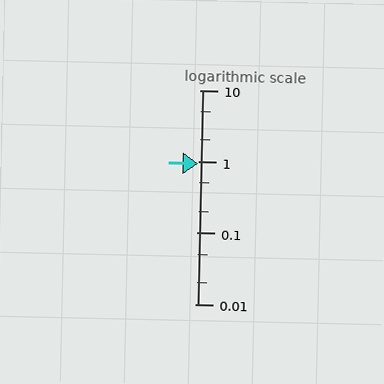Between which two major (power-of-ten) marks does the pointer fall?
The pointer is between 0.1 and 1.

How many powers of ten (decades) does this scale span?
The scale spans 3 decades, from 0.01 to 10.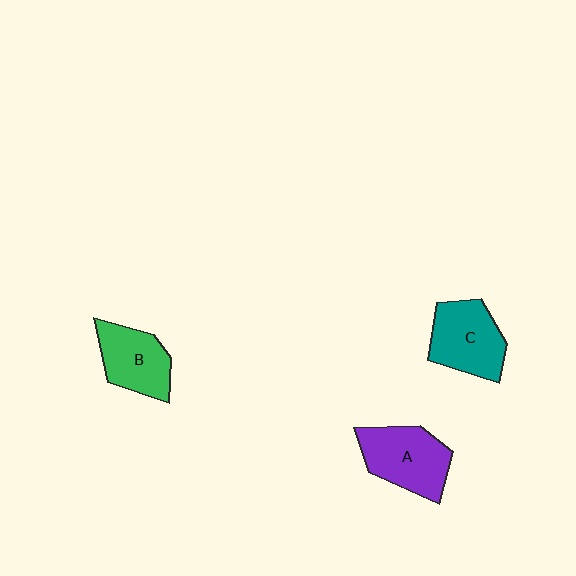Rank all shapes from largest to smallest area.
From largest to smallest: A (purple), C (teal), B (green).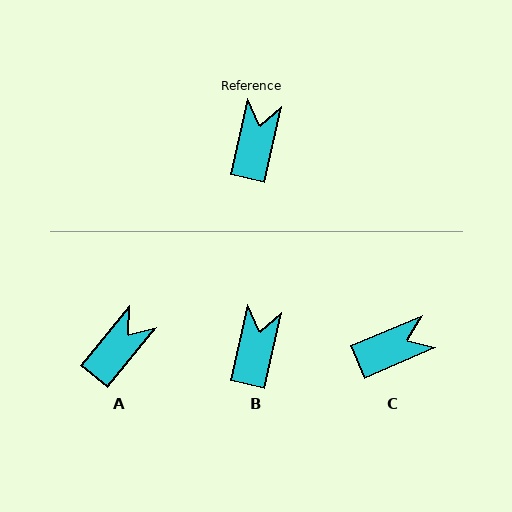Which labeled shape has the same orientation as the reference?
B.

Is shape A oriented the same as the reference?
No, it is off by about 27 degrees.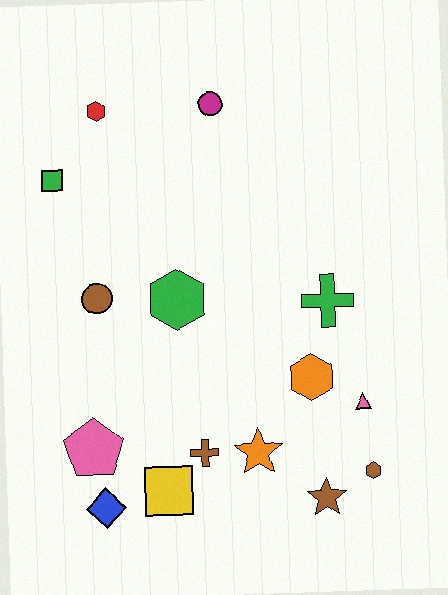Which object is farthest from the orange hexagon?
The red hexagon is farthest from the orange hexagon.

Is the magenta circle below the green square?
No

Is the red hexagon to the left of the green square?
No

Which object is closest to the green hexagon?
The brown circle is closest to the green hexagon.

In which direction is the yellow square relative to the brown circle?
The yellow square is below the brown circle.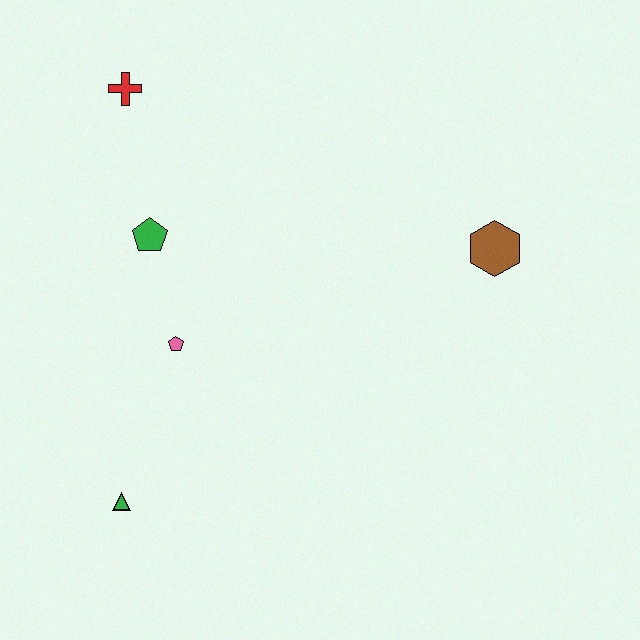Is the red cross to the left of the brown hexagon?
Yes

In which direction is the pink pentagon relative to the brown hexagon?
The pink pentagon is to the left of the brown hexagon.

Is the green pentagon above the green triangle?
Yes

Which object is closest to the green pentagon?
The pink pentagon is closest to the green pentagon.